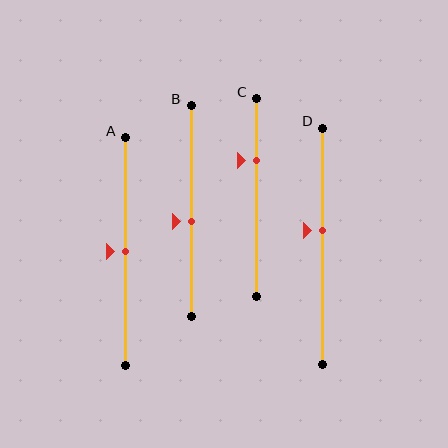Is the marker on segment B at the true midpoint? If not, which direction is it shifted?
No, the marker on segment B is shifted downward by about 5% of the segment length.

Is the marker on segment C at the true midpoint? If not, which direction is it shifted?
No, the marker on segment C is shifted upward by about 19% of the segment length.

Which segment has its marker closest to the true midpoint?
Segment A has its marker closest to the true midpoint.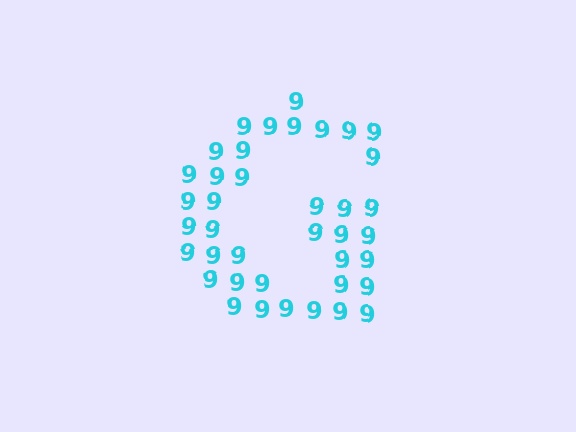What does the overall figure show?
The overall figure shows the letter G.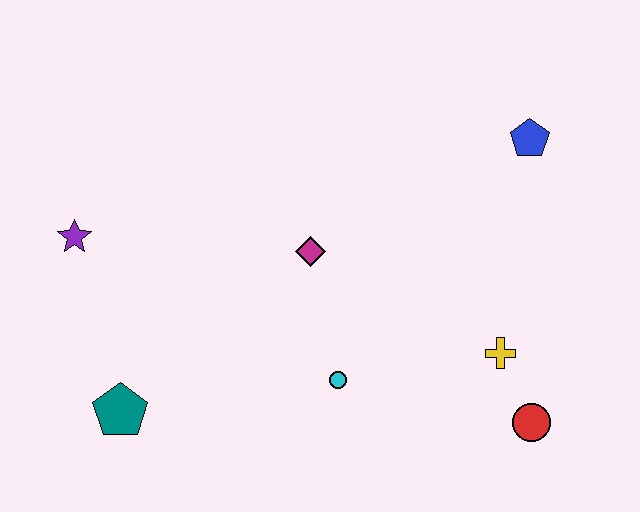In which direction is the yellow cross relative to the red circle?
The yellow cross is above the red circle.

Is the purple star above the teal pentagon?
Yes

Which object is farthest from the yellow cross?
The purple star is farthest from the yellow cross.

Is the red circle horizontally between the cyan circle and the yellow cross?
No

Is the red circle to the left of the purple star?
No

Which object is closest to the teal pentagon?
The purple star is closest to the teal pentagon.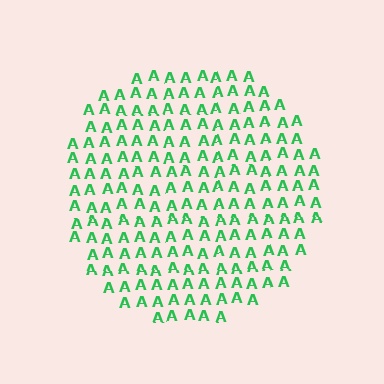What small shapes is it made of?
It is made of small letter A's.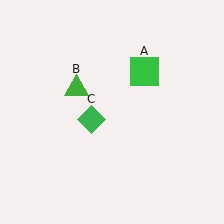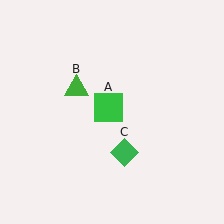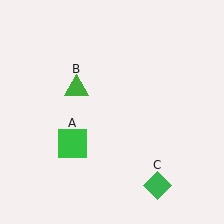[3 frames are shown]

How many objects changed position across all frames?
2 objects changed position: green square (object A), green diamond (object C).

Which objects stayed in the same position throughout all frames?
Green triangle (object B) remained stationary.